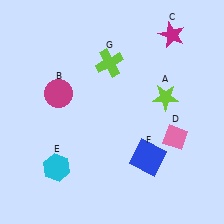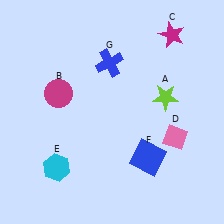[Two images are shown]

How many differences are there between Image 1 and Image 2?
There is 1 difference between the two images.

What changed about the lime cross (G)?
In Image 1, G is lime. In Image 2, it changed to blue.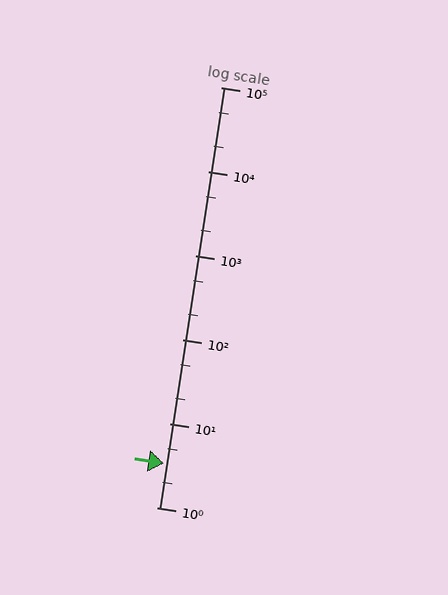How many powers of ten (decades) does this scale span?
The scale spans 5 decades, from 1 to 100000.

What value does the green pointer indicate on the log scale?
The pointer indicates approximately 3.3.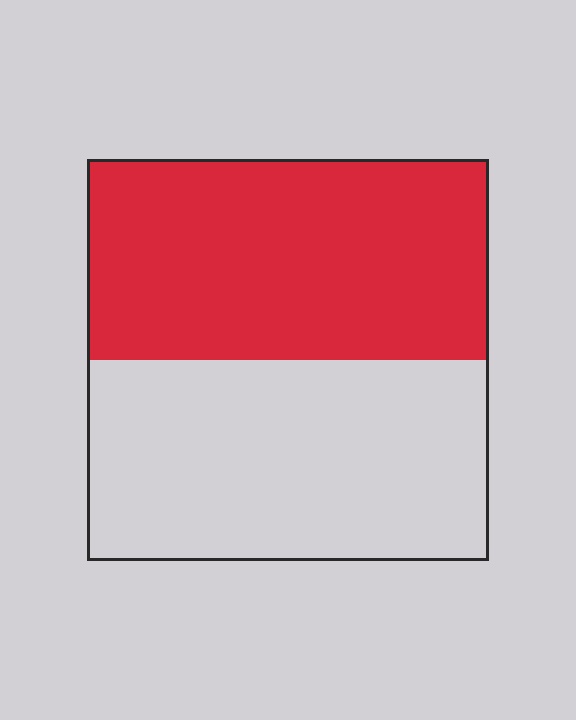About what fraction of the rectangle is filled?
About one half (1/2).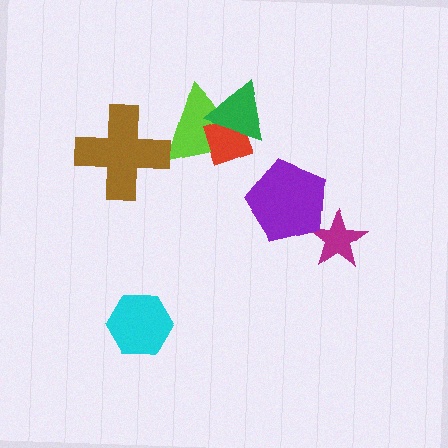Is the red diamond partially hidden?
Yes, it is partially covered by another shape.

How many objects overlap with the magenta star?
1 object overlaps with the magenta star.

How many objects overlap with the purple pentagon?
1 object overlaps with the purple pentagon.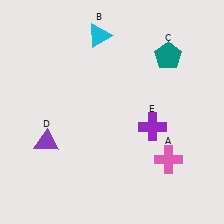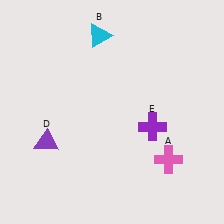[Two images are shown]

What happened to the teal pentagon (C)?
The teal pentagon (C) was removed in Image 2. It was in the top-right area of Image 1.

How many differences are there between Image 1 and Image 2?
There is 1 difference between the two images.